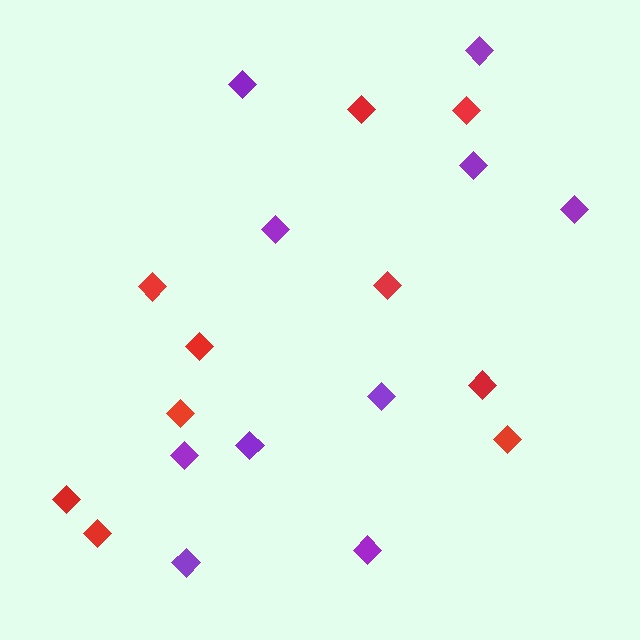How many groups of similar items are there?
There are 2 groups: one group of purple diamonds (10) and one group of red diamonds (10).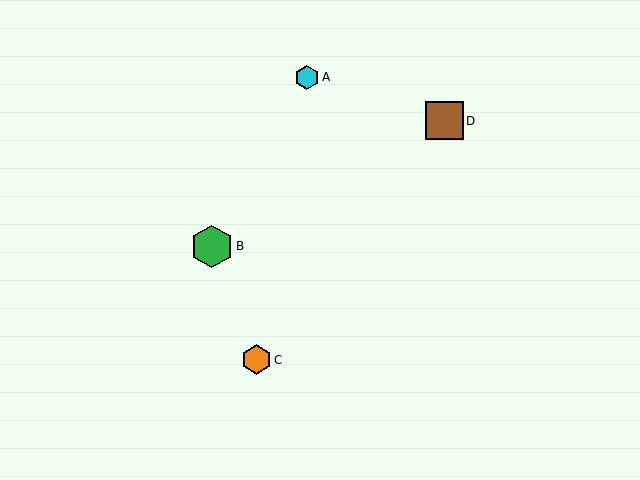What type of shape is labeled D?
Shape D is a brown square.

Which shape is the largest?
The green hexagon (labeled B) is the largest.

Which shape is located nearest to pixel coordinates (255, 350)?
The orange hexagon (labeled C) at (257, 360) is nearest to that location.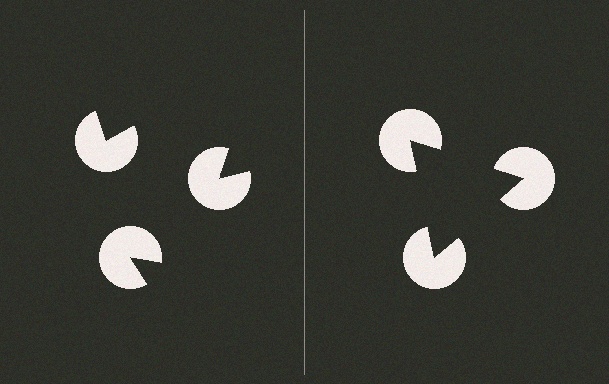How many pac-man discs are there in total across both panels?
6 — 3 on each side.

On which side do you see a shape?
An illusory triangle appears on the right side. On the left side the wedge cuts are rotated, so no coherent shape forms.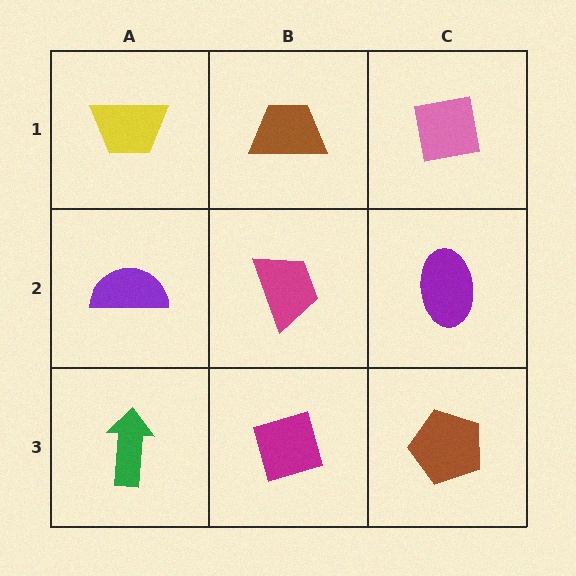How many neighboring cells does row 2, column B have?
4.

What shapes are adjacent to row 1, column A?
A purple semicircle (row 2, column A), a brown trapezoid (row 1, column B).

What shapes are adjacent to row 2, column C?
A pink square (row 1, column C), a brown pentagon (row 3, column C), a magenta trapezoid (row 2, column B).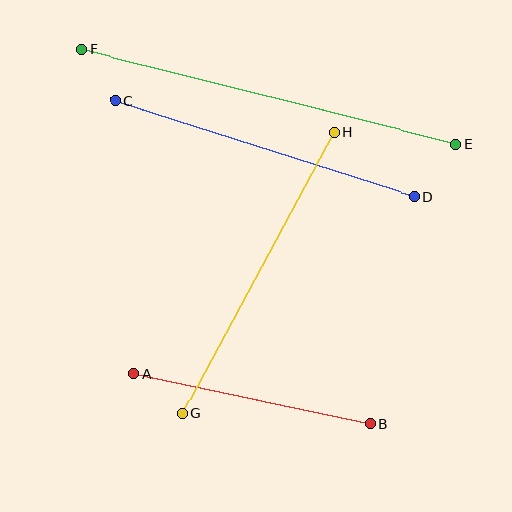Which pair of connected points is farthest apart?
Points E and F are farthest apart.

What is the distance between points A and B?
The distance is approximately 243 pixels.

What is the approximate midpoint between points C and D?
The midpoint is at approximately (265, 148) pixels.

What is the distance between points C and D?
The distance is approximately 314 pixels.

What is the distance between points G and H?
The distance is approximately 319 pixels.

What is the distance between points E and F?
The distance is approximately 386 pixels.